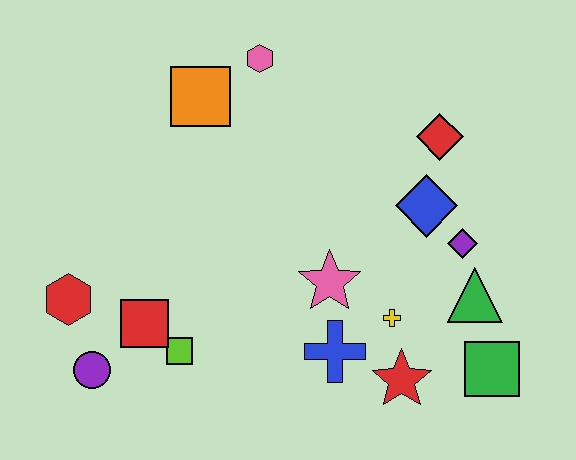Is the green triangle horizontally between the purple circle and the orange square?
No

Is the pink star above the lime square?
Yes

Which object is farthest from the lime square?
The red diamond is farthest from the lime square.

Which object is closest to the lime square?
The red square is closest to the lime square.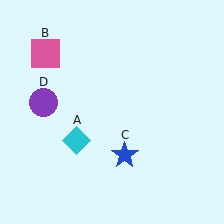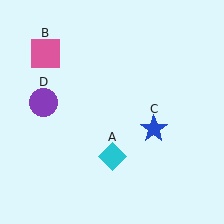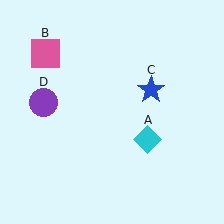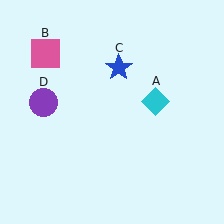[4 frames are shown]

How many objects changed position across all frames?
2 objects changed position: cyan diamond (object A), blue star (object C).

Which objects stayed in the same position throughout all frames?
Pink square (object B) and purple circle (object D) remained stationary.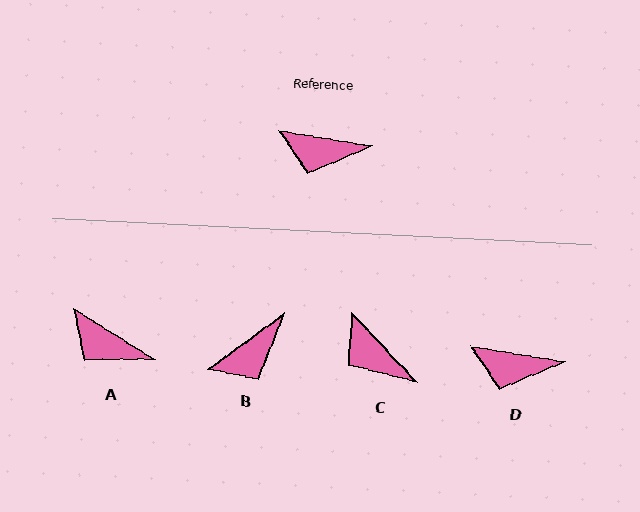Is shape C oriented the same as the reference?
No, it is off by about 38 degrees.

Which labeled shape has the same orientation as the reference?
D.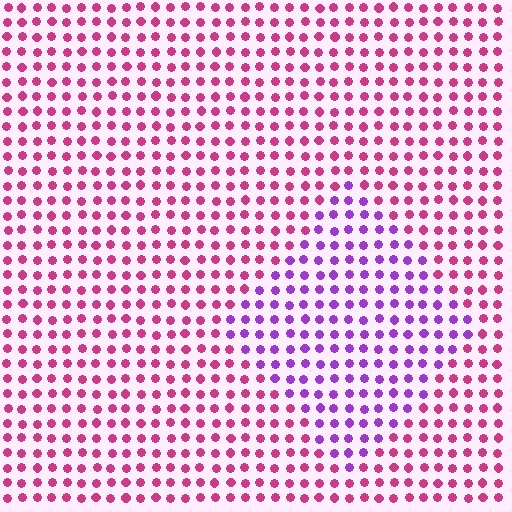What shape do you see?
I see a diamond.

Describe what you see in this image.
The image is filled with small magenta elements in a uniform arrangement. A diamond-shaped region is visible where the elements are tinted to a slightly different hue, forming a subtle color boundary.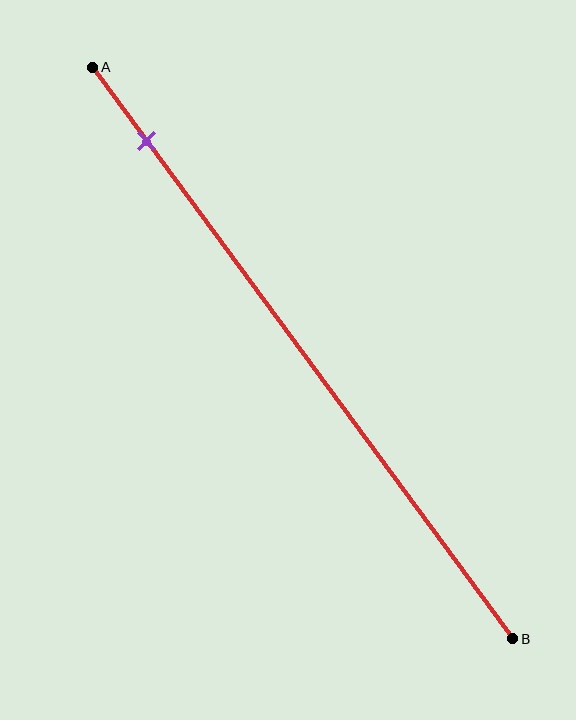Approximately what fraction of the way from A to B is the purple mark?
The purple mark is approximately 15% of the way from A to B.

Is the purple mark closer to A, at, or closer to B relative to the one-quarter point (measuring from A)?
The purple mark is closer to point A than the one-quarter point of segment AB.